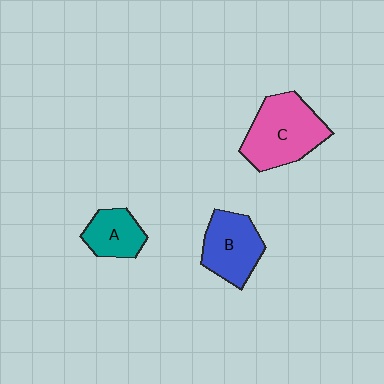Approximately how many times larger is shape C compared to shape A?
Approximately 1.9 times.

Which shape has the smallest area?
Shape A (teal).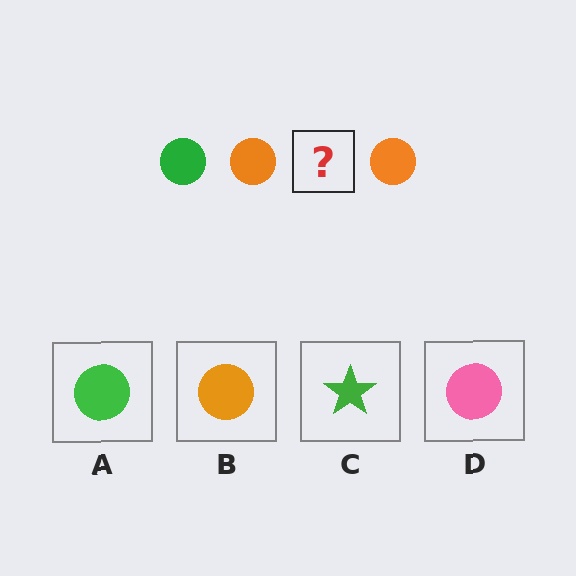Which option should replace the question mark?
Option A.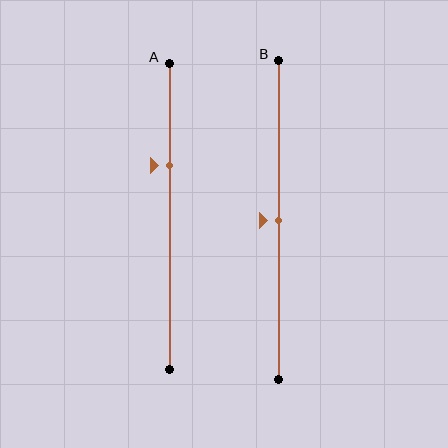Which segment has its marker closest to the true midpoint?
Segment B has its marker closest to the true midpoint.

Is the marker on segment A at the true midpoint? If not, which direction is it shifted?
No, the marker on segment A is shifted upward by about 17% of the segment length.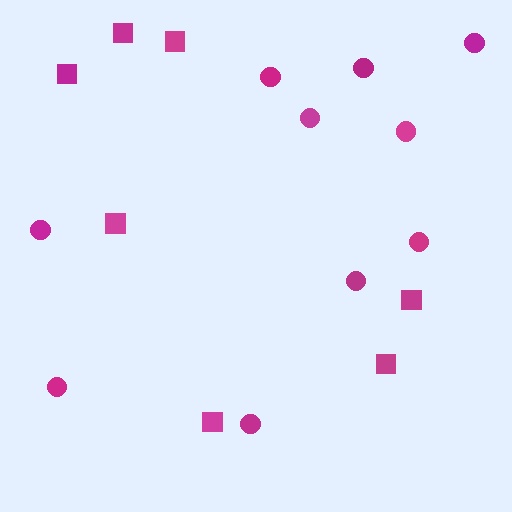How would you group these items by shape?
There are 2 groups: one group of squares (7) and one group of circles (10).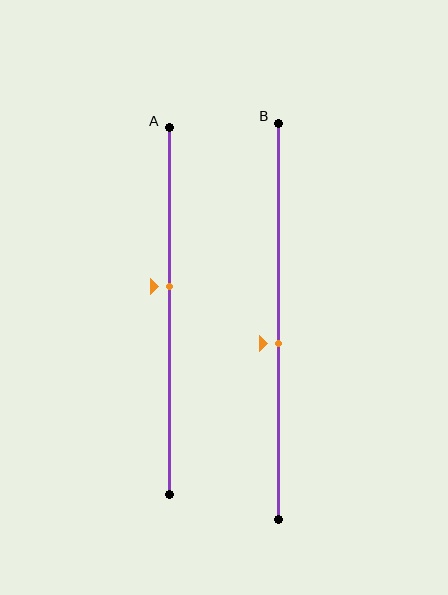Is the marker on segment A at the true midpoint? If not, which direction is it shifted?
No, the marker on segment A is shifted upward by about 7% of the segment length.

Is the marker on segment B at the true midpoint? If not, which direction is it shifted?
No, the marker on segment B is shifted downward by about 6% of the segment length.